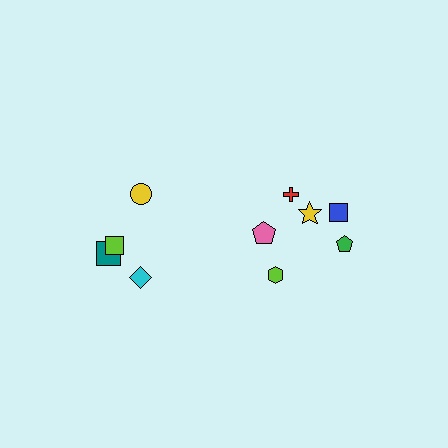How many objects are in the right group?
There are 6 objects.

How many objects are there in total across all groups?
There are 10 objects.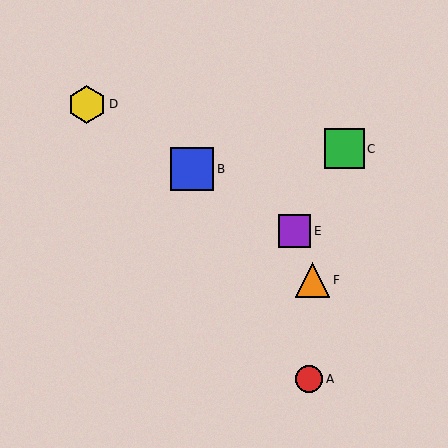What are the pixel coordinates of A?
Object A is at (309, 379).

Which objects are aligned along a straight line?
Objects B, D, E are aligned along a straight line.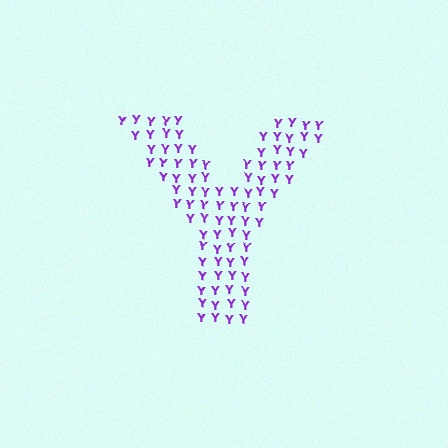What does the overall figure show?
The overall figure shows the letter Y.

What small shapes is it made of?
It is made of small letter Y's.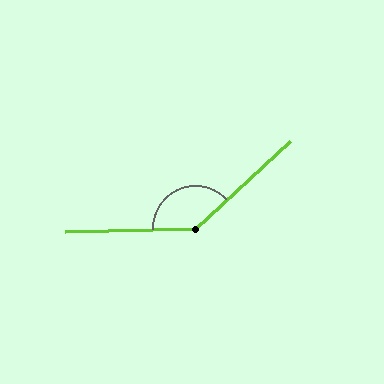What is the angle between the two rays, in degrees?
Approximately 139 degrees.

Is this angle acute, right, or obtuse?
It is obtuse.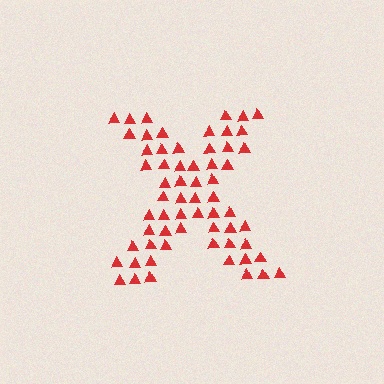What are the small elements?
The small elements are triangles.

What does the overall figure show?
The overall figure shows the letter X.